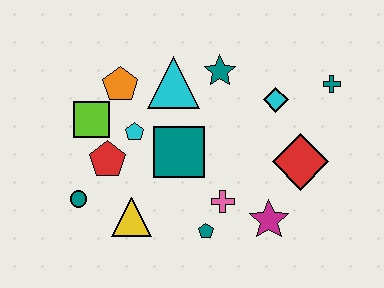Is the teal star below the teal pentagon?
No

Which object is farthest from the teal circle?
The teal cross is farthest from the teal circle.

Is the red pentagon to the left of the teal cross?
Yes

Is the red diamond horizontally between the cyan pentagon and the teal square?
No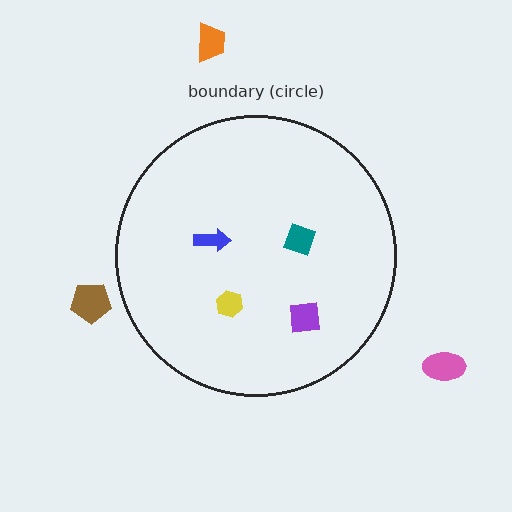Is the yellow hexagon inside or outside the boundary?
Inside.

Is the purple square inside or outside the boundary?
Inside.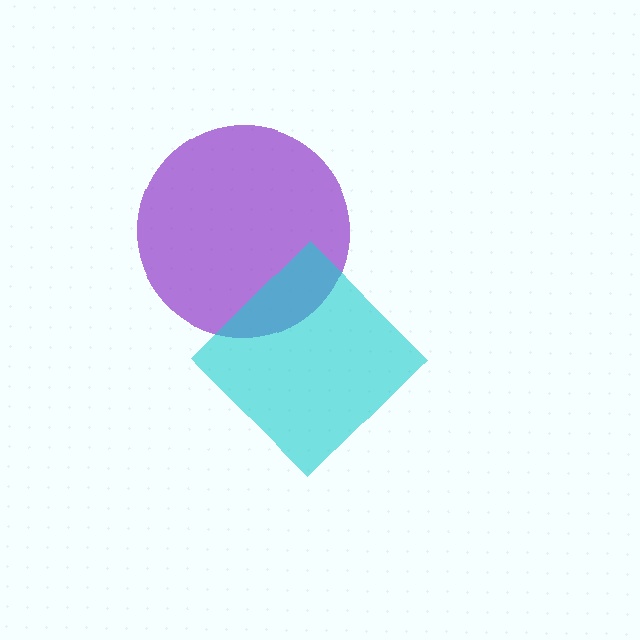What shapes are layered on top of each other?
The layered shapes are: a purple circle, a cyan diamond.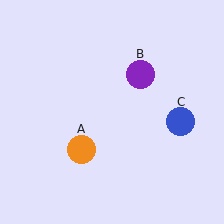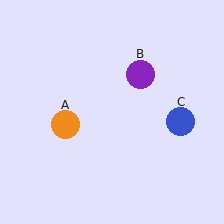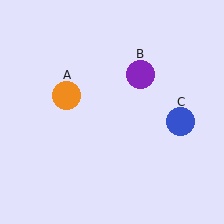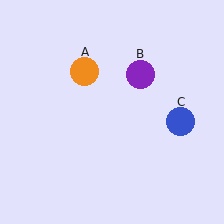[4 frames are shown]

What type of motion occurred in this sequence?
The orange circle (object A) rotated clockwise around the center of the scene.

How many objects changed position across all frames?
1 object changed position: orange circle (object A).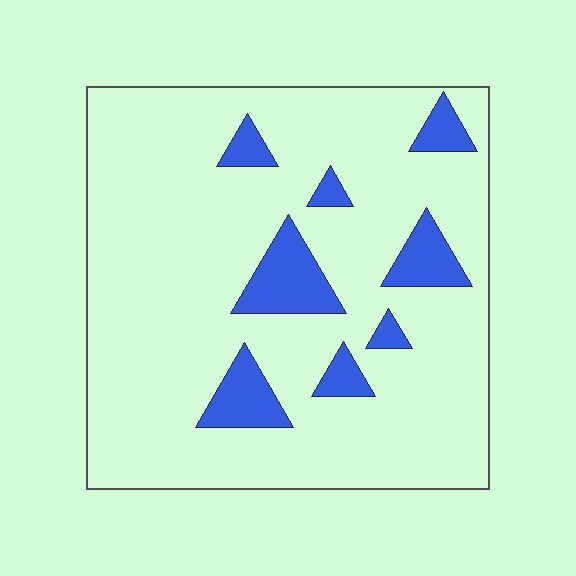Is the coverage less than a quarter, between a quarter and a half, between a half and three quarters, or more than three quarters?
Less than a quarter.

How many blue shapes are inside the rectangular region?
8.